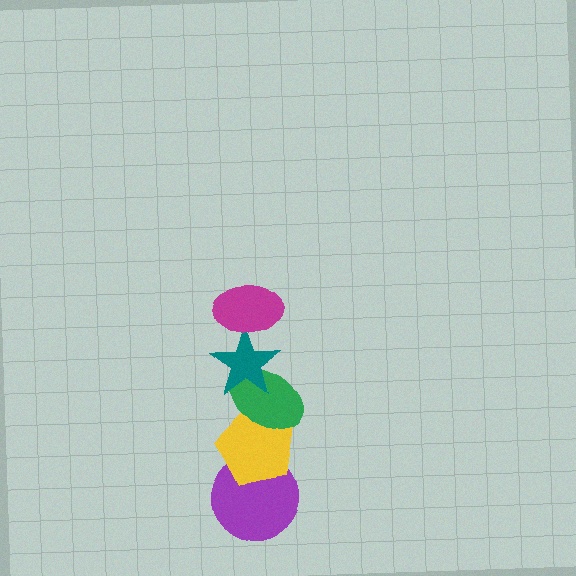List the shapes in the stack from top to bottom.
From top to bottom: the magenta ellipse, the teal star, the green ellipse, the yellow pentagon, the purple circle.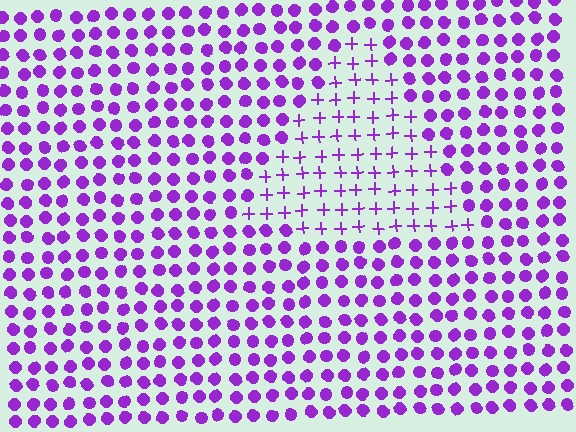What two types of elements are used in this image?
The image uses plus signs inside the triangle region and circles outside it.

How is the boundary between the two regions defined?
The boundary is defined by a change in element shape: plus signs inside vs. circles outside. All elements share the same color and spacing.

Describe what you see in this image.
The image is filled with small purple elements arranged in a uniform grid. A triangle-shaped region contains plus signs, while the surrounding area contains circles. The boundary is defined purely by the change in element shape.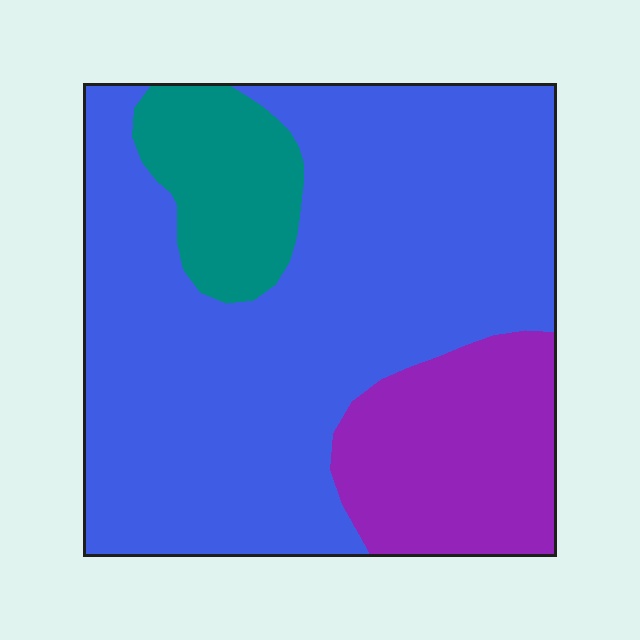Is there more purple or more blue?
Blue.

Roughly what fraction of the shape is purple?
Purple covers 19% of the shape.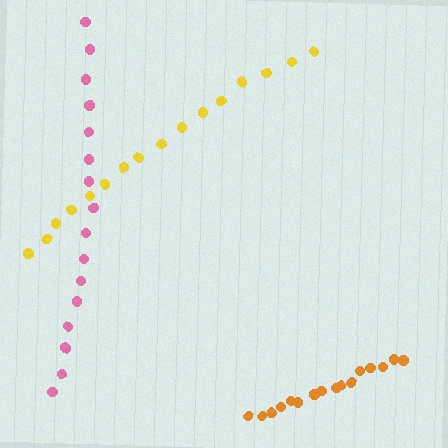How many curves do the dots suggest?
There are 3 distinct paths.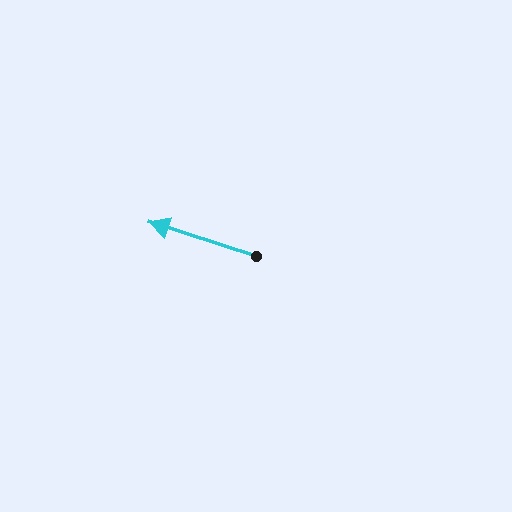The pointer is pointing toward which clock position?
Roughly 10 o'clock.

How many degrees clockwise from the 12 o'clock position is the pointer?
Approximately 288 degrees.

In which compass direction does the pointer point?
West.